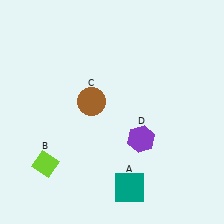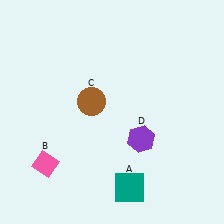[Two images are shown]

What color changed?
The diamond (B) changed from lime in Image 1 to pink in Image 2.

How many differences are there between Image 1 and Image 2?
There is 1 difference between the two images.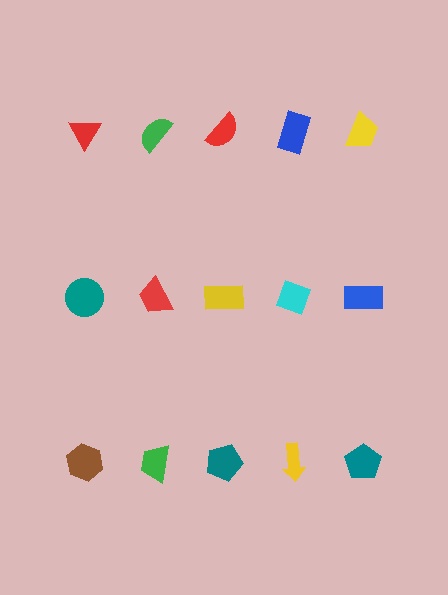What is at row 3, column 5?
A teal pentagon.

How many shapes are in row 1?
5 shapes.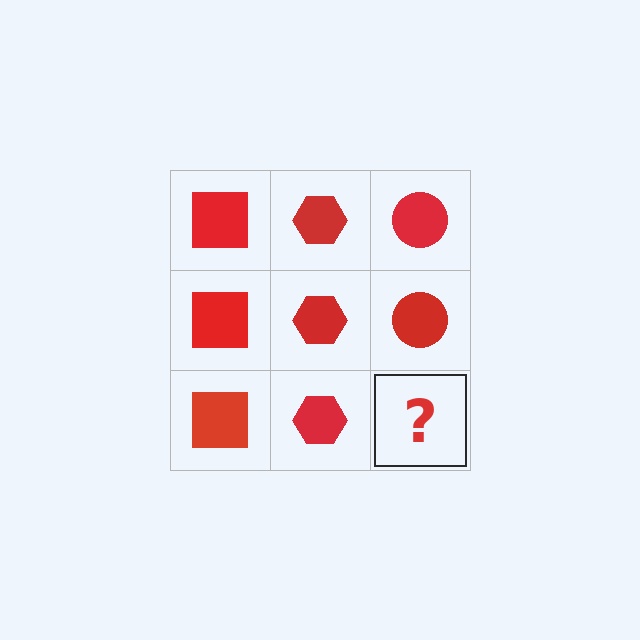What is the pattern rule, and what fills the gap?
The rule is that each column has a consistent shape. The gap should be filled with a red circle.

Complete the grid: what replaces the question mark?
The question mark should be replaced with a red circle.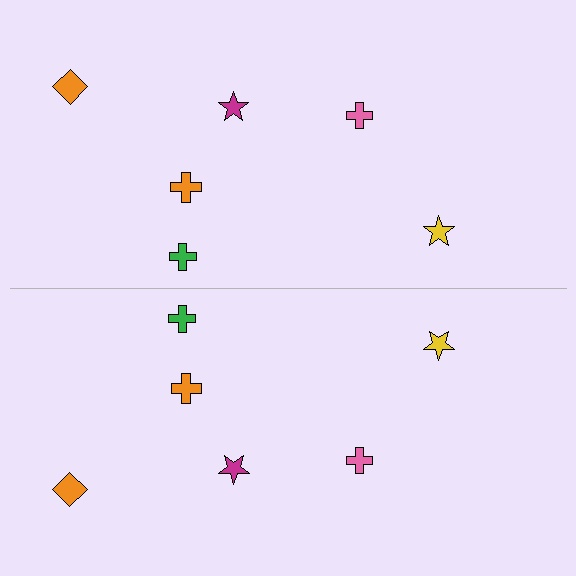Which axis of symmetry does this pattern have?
The pattern has a horizontal axis of symmetry running through the center of the image.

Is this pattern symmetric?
Yes, this pattern has bilateral (reflection) symmetry.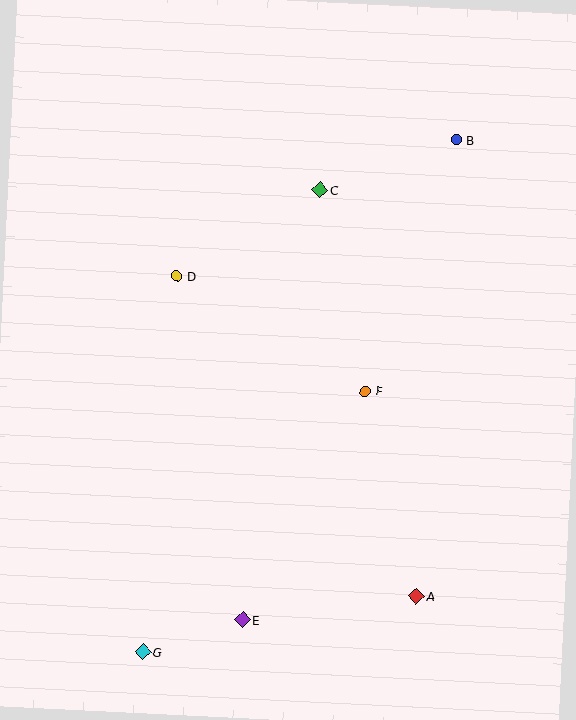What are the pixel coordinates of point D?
Point D is at (177, 276).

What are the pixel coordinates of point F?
Point F is at (366, 391).